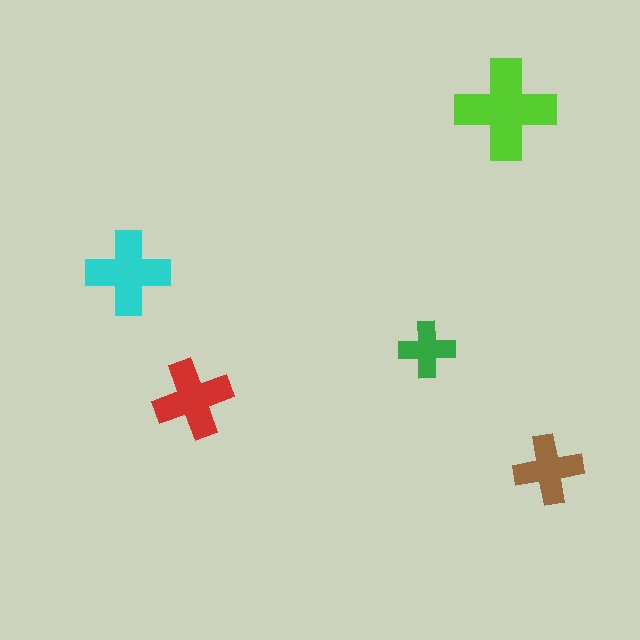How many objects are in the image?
There are 5 objects in the image.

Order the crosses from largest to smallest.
the lime one, the cyan one, the red one, the brown one, the green one.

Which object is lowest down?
The brown cross is bottommost.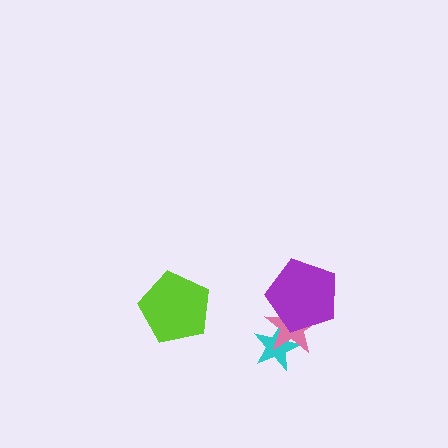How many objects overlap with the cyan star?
1 object overlaps with the cyan star.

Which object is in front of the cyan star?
The pink star is in front of the cyan star.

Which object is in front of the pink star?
The purple pentagon is in front of the pink star.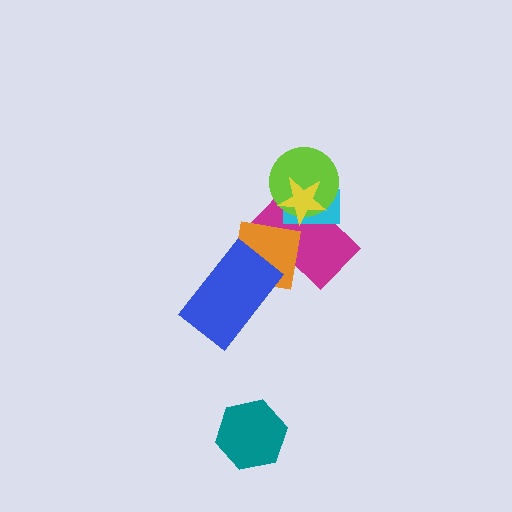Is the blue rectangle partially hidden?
No, no other shape covers it.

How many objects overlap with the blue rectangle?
1 object overlaps with the blue rectangle.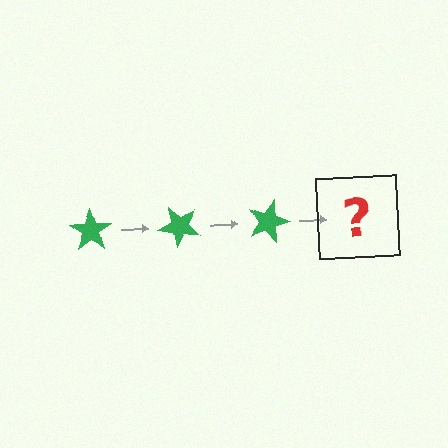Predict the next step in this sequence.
The next step is a green star rotated 135 degrees.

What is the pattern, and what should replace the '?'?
The pattern is that the star rotates 45 degrees each step. The '?' should be a green star rotated 135 degrees.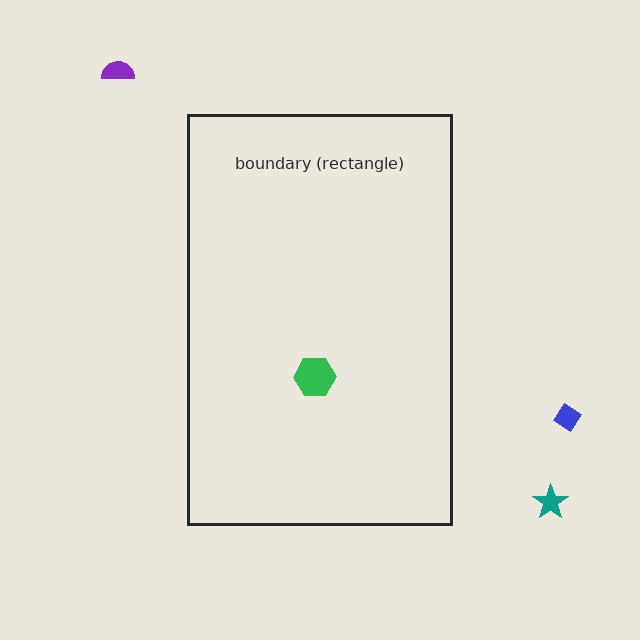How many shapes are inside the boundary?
1 inside, 3 outside.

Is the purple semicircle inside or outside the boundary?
Outside.